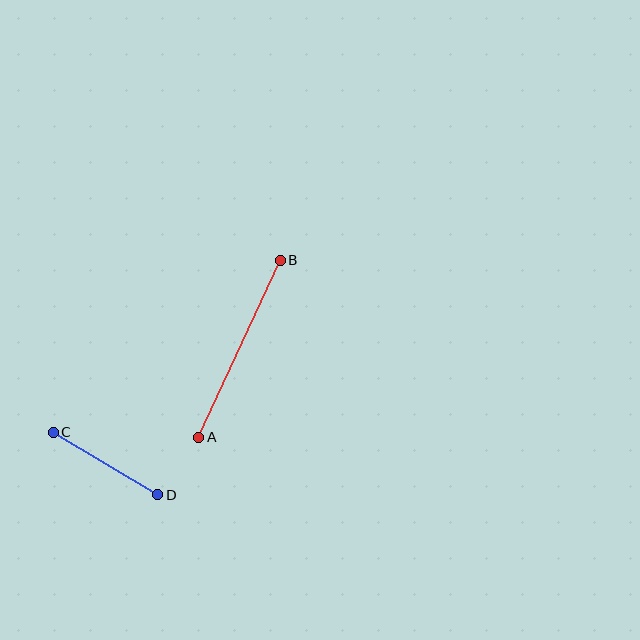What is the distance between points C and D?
The distance is approximately 122 pixels.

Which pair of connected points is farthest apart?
Points A and B are farthest apart.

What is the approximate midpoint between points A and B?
The midpoint is at approximately (239, 349) pixels.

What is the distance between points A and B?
The distance is approximately 195 pixels.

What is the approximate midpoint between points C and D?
The midpoint is at approximately (105, 463) pixels.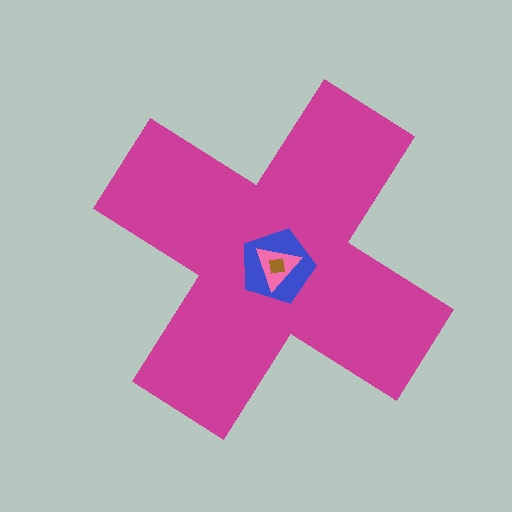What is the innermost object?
The brown square.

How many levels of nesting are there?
4.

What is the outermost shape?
The magenta cross.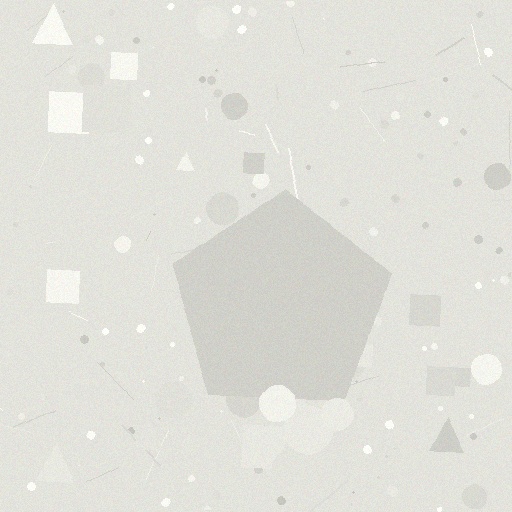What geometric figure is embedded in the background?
A pentagon is embedded in the background.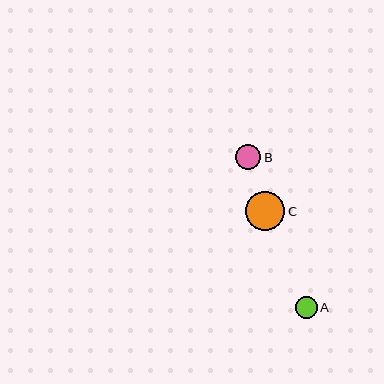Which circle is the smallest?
Circle A is the smallest with a size of approximately 22 pixels.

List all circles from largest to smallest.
From largest to smallest: C, B, A.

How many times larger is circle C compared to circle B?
Circle C is approximately 1.5 times the size of circle B.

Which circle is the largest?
Circle C is the largest with a size of approximately 39 pixels.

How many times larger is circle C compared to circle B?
Circle C is approximately 1.5 times the size of circle B.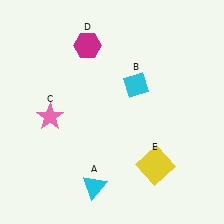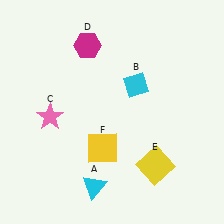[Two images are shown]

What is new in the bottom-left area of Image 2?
A yellow square (F) was added in the bottom-left area of Image 2.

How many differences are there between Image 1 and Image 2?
There is 1 difference between the two images.